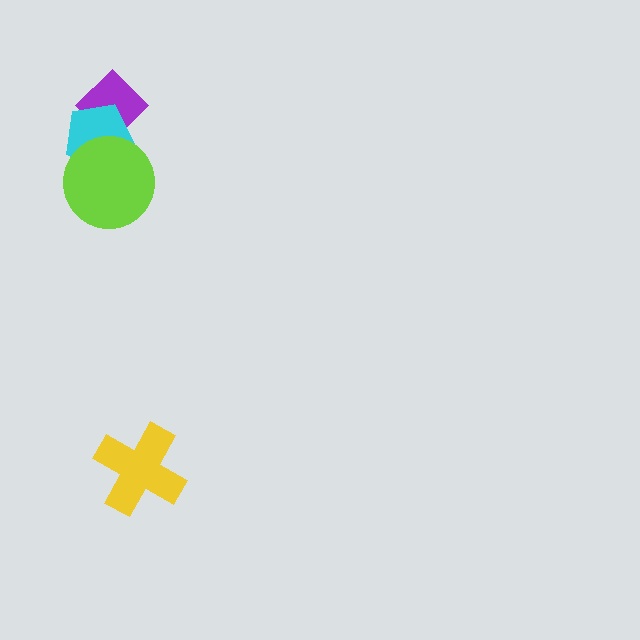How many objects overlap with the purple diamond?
1 object overlaps with the purple diamond.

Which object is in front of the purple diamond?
The cyan pentagon is in front of the purple diamond.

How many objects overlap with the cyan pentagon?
2 objects overlap with the cyan pentagon.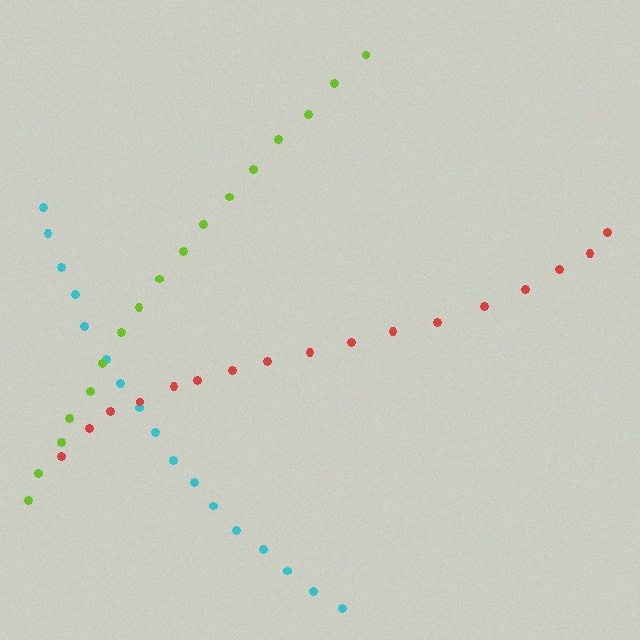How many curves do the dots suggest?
There are 3 distinct paths.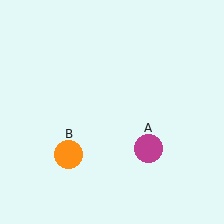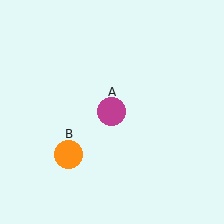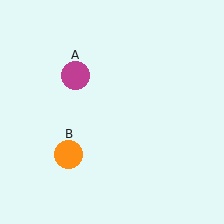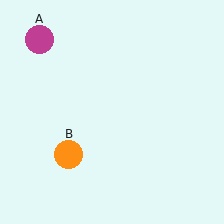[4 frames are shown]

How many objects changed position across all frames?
1 object changed position: magenta circle (object A).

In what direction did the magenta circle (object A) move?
The magenta circle (object A) moved up and to the left.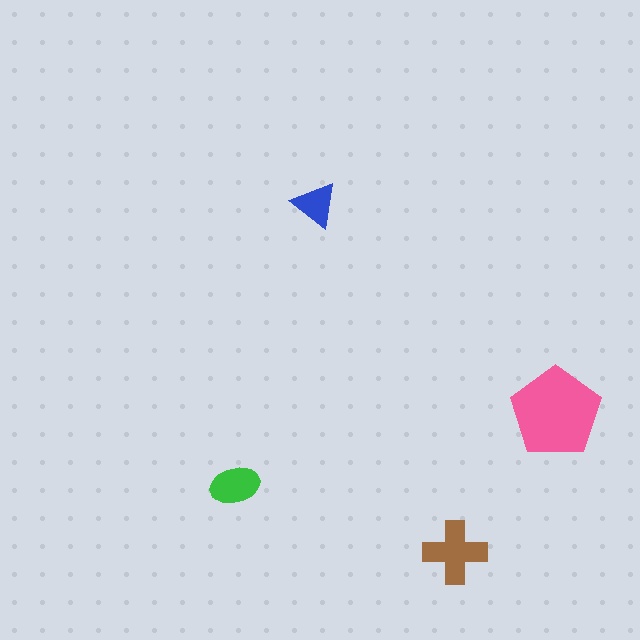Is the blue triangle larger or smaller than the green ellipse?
Smaller.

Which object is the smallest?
The blue triangle.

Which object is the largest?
The pink pentagon.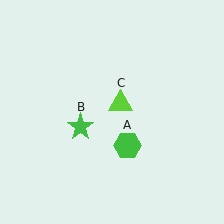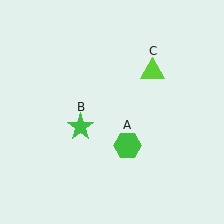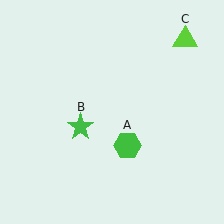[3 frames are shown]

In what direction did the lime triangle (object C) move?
The lime triangle (object C) moved up and to the right.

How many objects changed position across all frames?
1 object changed position: lime triangle (object C).